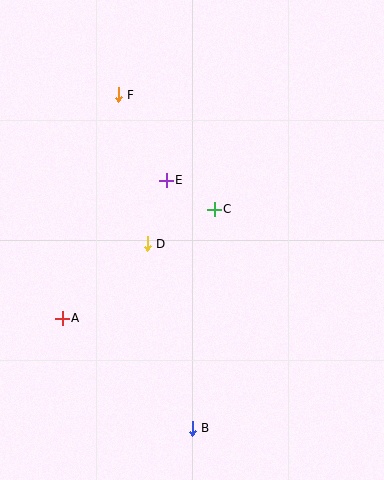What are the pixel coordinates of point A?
Point A is at (62, 318).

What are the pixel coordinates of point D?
Point D is at (147, 244).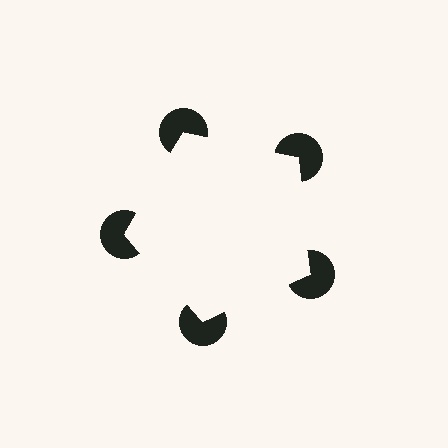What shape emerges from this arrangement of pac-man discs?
An illusory pentagon — its edges are inferred from the aligned wedge cuts in the pac-man discs, not physically drawn.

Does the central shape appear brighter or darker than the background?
It typically appears slightly brighter than the background, even though no actual brightness change is drawn.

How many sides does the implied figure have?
5 sides.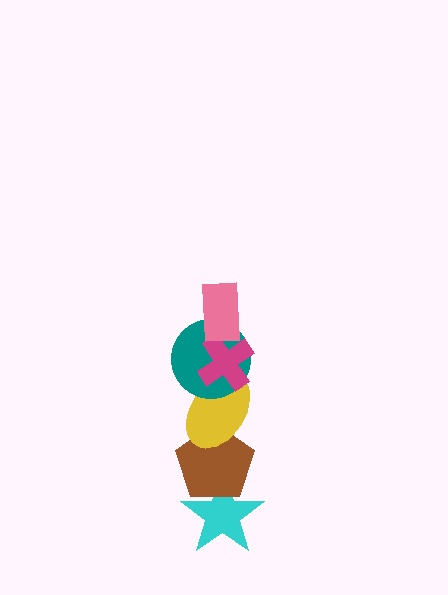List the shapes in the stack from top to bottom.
From top to bottom: the pink rectangle, the magenta cross, the teal circle, the yellow ellipse, the brown pentagon, the cyan star.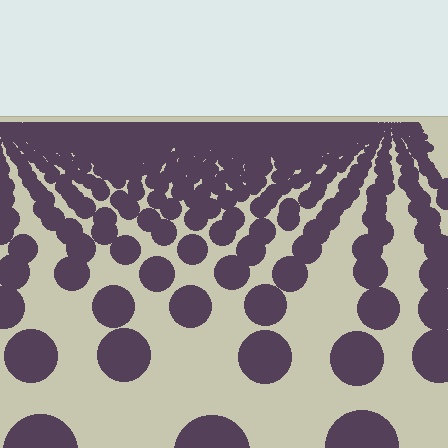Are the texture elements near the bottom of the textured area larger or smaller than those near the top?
Larger. Near the bottom, elements are closer to the viewer and appear at a bigger on-screen size.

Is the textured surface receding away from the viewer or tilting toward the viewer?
The surface is receding away from the viewer. Texture elements get smaller and denser toward the top.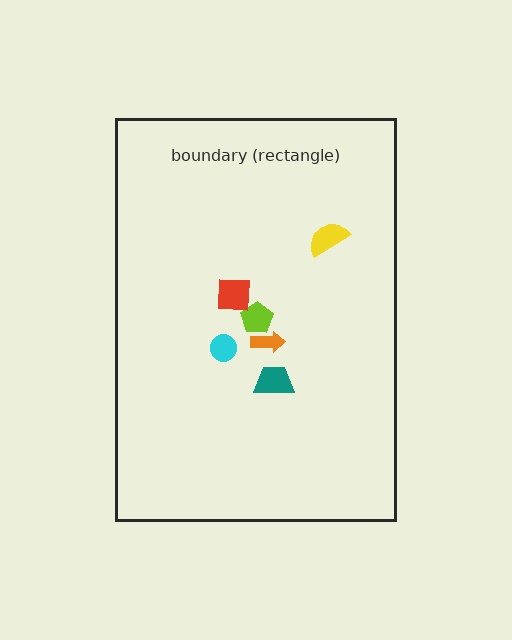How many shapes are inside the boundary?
6 inside, 0 outside.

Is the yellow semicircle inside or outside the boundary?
Inside.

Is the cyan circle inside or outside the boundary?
Inside.